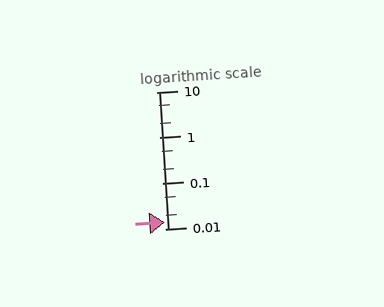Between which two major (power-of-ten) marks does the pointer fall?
The pointer is between 0.01 and 0.1.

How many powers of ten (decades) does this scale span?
The scale spans 3 decades, from 0.01 to 10.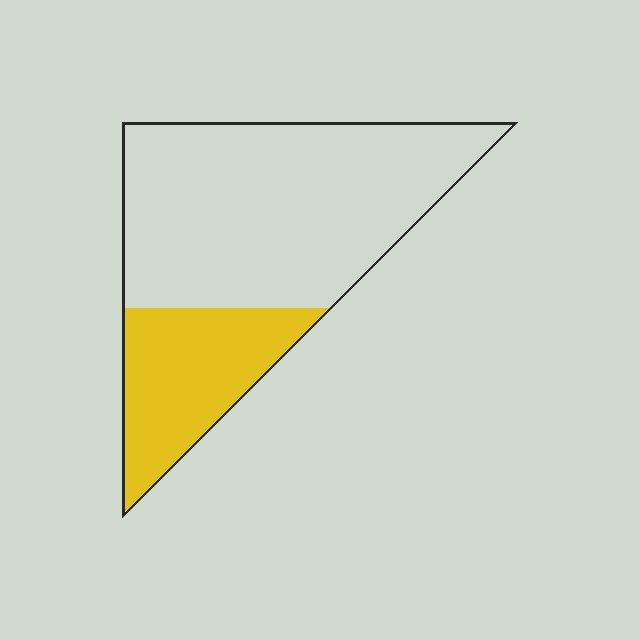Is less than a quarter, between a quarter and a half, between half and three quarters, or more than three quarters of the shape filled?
Between a quarter and a half.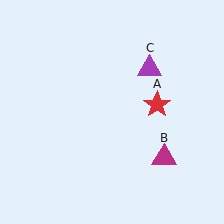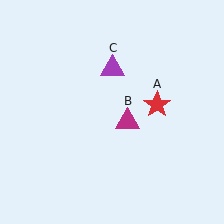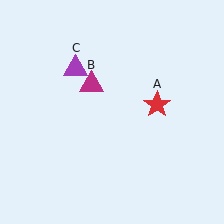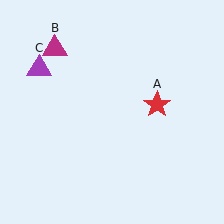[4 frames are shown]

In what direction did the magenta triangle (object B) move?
The magenta triangle (object B) moved up and to the left.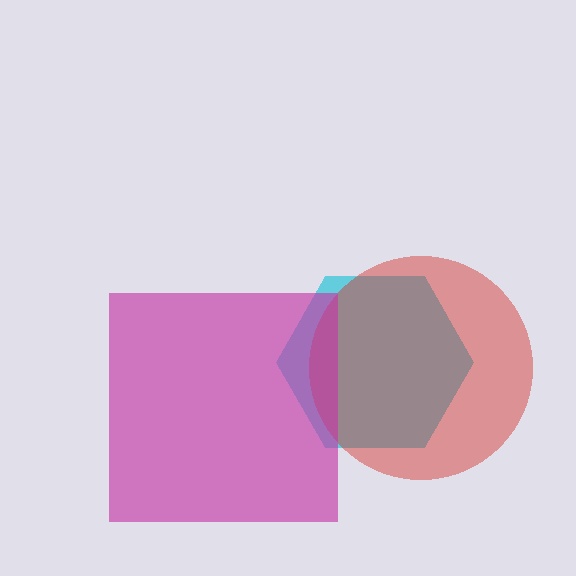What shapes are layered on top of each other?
The layered shapes are: a cyan hexagon, a red circle, a magenta square.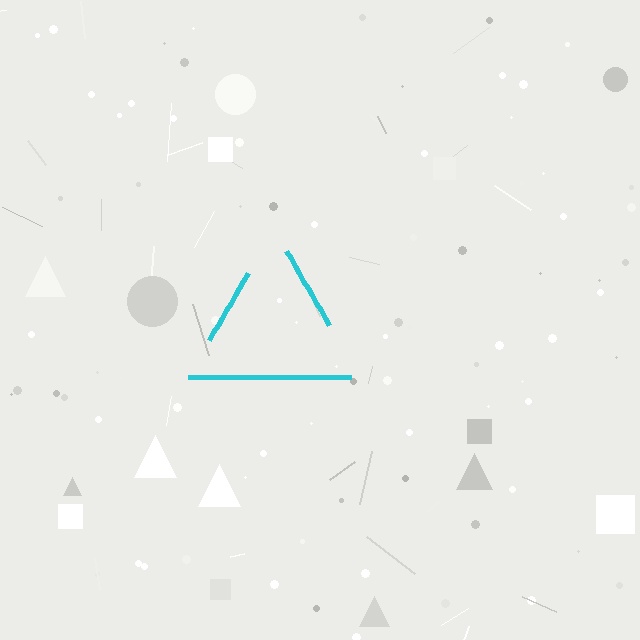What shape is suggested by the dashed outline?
The dashed outline suggests a triangle.